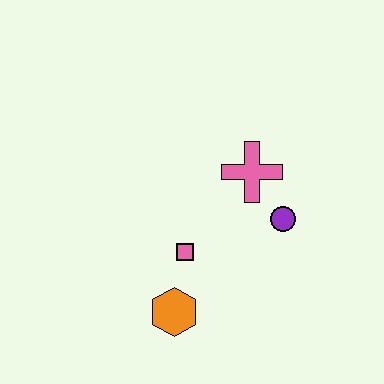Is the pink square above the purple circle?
No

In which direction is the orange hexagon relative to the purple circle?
The orange hexagon is to the left of the purple circle.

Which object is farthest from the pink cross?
The orange hexagon is farthest from the pink cross.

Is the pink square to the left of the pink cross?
Yes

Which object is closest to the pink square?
The orange hexagon is closest to the pink square.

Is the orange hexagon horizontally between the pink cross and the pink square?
No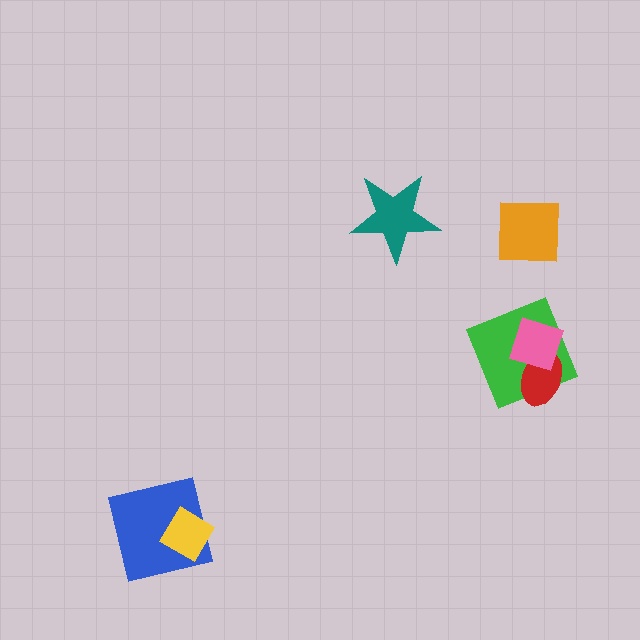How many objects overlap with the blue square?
1 object overlaps with the blue square.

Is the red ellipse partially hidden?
Yes, it is partially covered by another shape.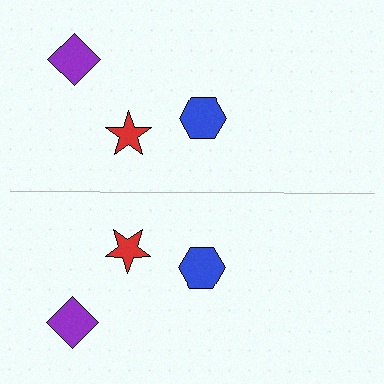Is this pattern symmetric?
Yes, this pattern has bilateral (reflection) symmetry.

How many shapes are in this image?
There are 6 shapes in this image.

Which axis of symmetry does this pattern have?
The pattern has a horizontal axis of symmetry running through the center of the image.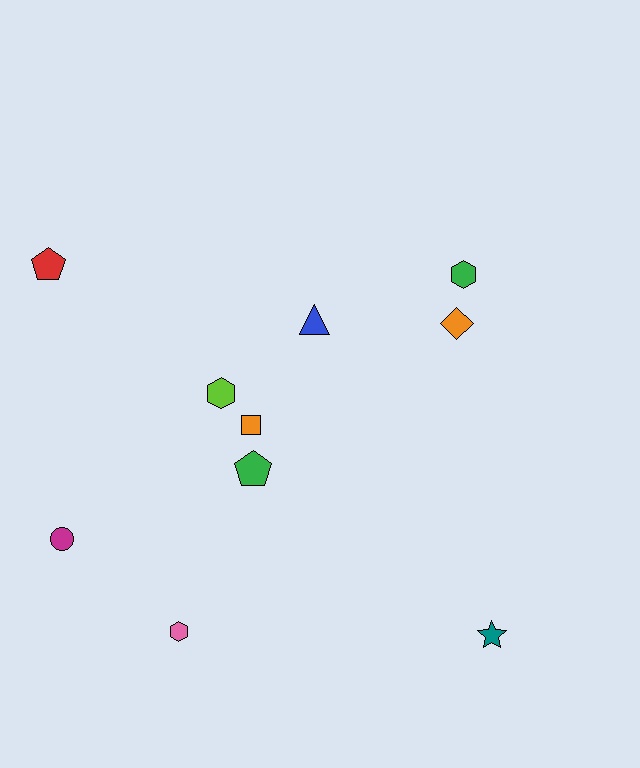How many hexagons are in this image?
There are 3 hexagons.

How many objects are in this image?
There are 10 objects.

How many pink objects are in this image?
There is 1 pink object.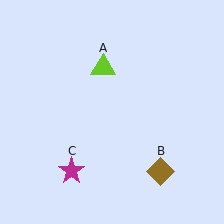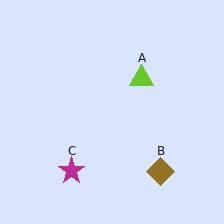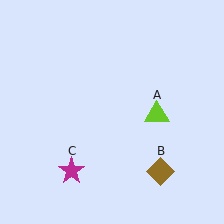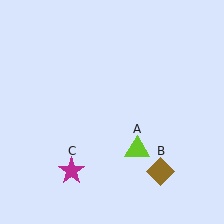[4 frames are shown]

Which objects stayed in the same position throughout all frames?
Brown diamond (object B) and magenta star (object C) remained stationary.